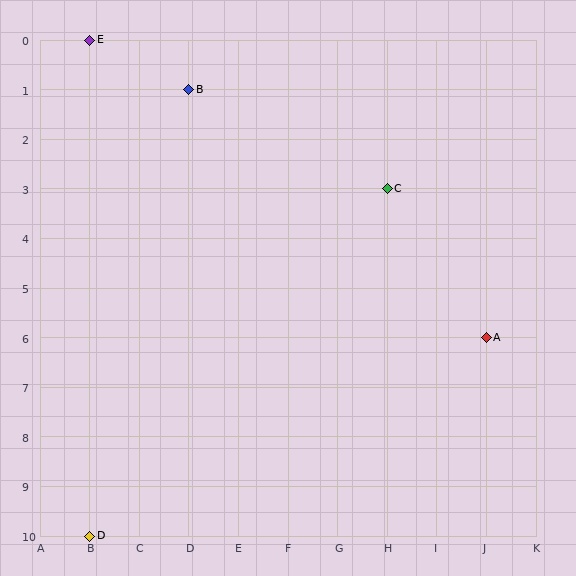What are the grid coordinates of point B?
Point B is at grid coordinates (D, 1).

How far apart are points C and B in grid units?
Points C and B are 4 columns and 2 rows apart (about 4.5 grid units diagonally).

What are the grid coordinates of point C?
Point C is at grid coordinates (H, 3).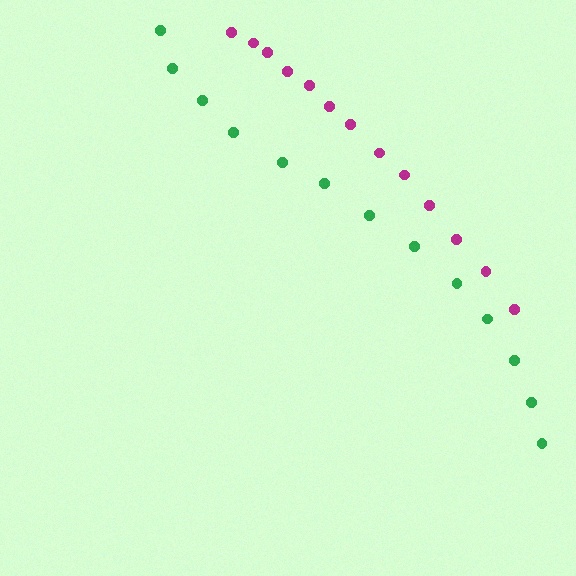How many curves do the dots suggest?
There are 2 distinct paths.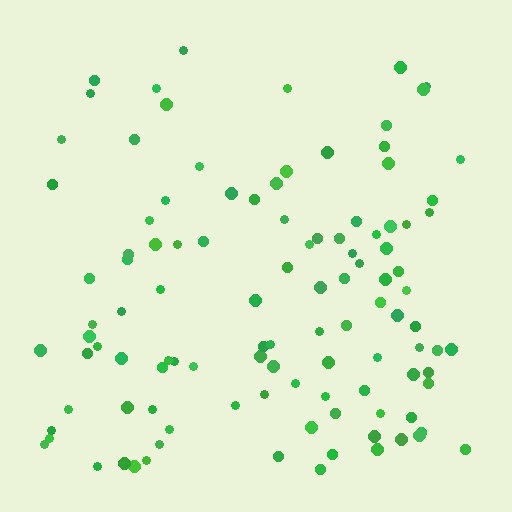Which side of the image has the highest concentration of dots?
The bottom.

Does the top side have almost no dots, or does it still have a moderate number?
Still a moderate number, just noticeably fewer than the bottom.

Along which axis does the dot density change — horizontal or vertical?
Vertical.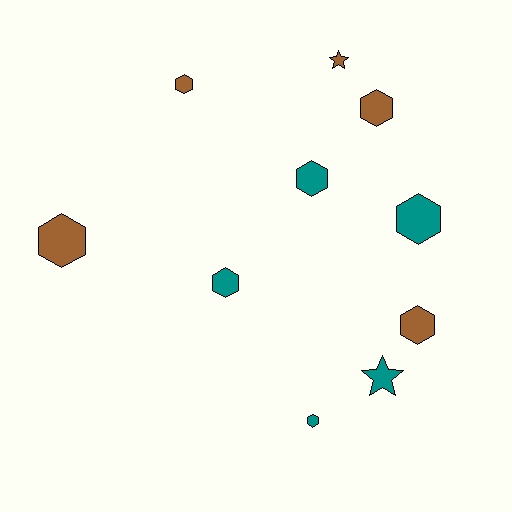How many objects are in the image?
There are 10 objects.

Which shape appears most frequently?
Hexagon, with 8 objects.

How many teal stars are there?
There is 1 teal star.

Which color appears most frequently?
Brown, with 5 objects.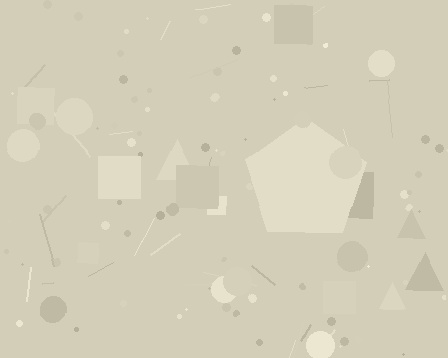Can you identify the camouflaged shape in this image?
The camouflaged shape is a pentagon.